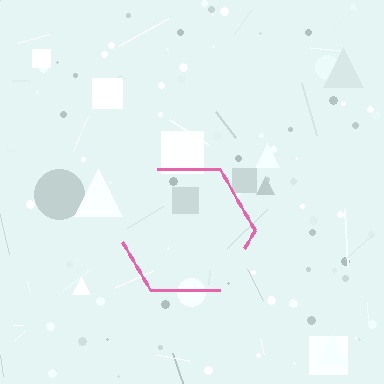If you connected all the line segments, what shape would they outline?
They would outline a hexagon.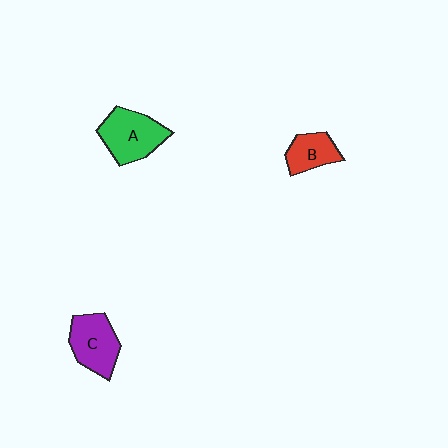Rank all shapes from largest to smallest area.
From largest to smallest: A (green), C (purple), B (red).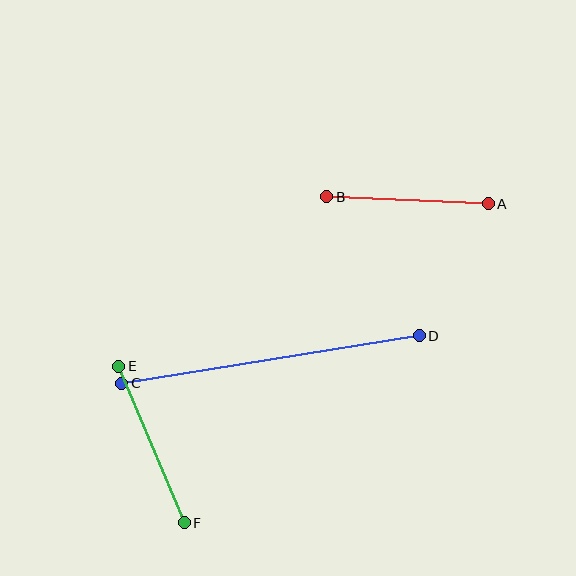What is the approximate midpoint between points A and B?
The midpoint is at approximately (407, 200) pixels.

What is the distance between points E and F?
The distance is approximately 170 pixels.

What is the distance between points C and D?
The distance is approximately 301 pixels.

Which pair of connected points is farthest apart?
Points C and D are farthest apart.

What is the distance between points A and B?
The distance is approximately 162 pixels.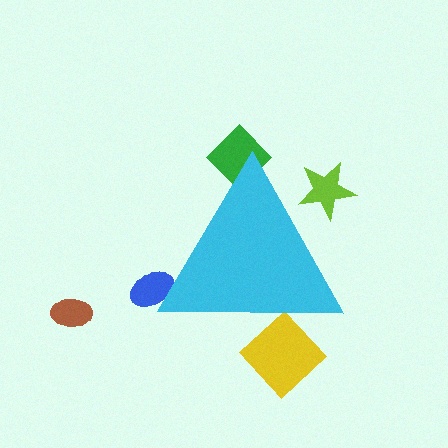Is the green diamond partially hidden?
Yes, the green diamond is partially hidden behind the cyan triangle.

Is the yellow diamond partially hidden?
Yes, the yellow diamond is partially hidden behind the cyan triangle.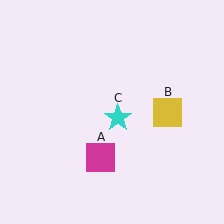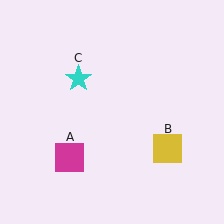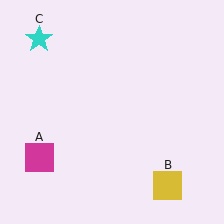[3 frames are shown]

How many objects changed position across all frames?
3 objects changed position: magenta square (object A), yellow square (object B), cyan star (object C).